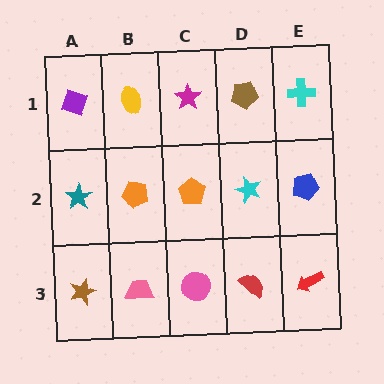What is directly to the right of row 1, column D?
A cyan cross.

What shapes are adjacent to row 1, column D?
A cyan star (row 2, column D), a magenta star (row 1, column C), a cyan cross (row 1, column E).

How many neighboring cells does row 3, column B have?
3.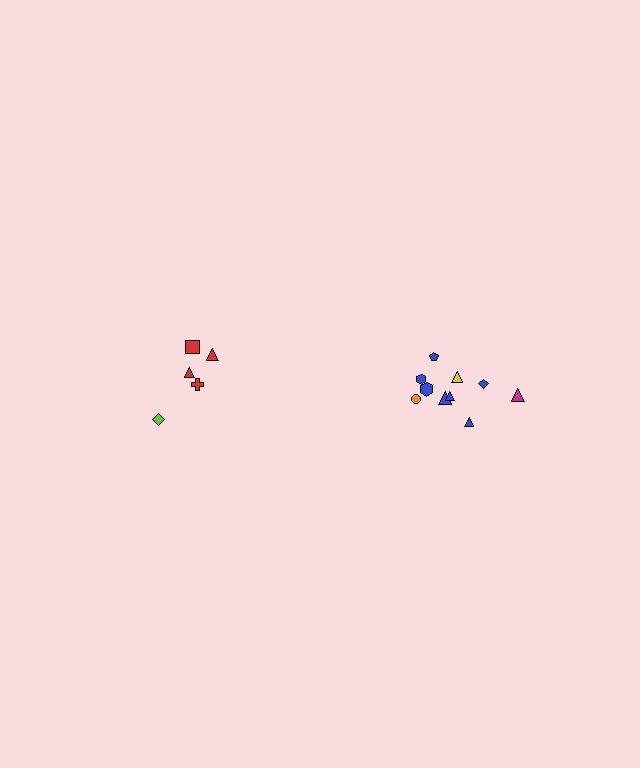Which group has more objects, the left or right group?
The right group.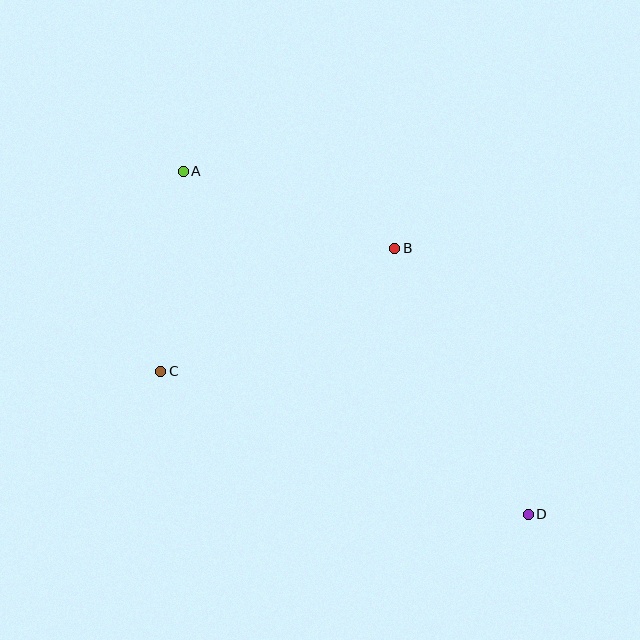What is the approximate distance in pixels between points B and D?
The distance between B and D is approximately 297 pixels.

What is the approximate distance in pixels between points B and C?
The distance between B and C is approximately 264 pixels.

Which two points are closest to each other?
Points A and C are closest to each other.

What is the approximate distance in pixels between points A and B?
The distance between A and B is approximately 225 pixels.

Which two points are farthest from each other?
Points A and D are farthest from each other.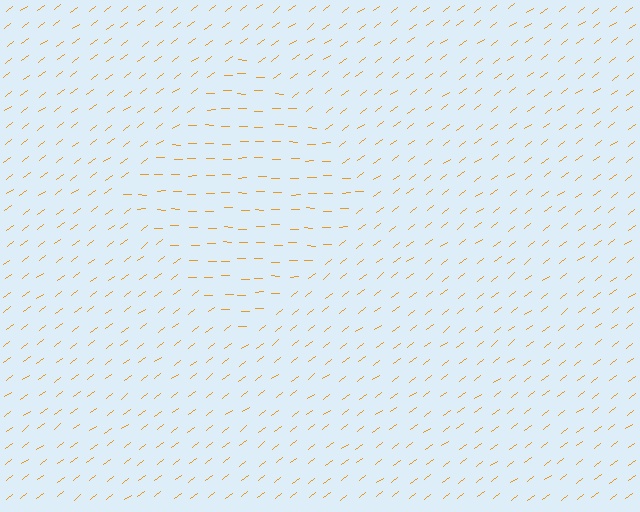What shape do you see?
I see a diamond.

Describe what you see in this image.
The image is filled with small orange line segments. A diamond region in the image has lines oriented differently from the surrounding lines, creating a visible texture boundary.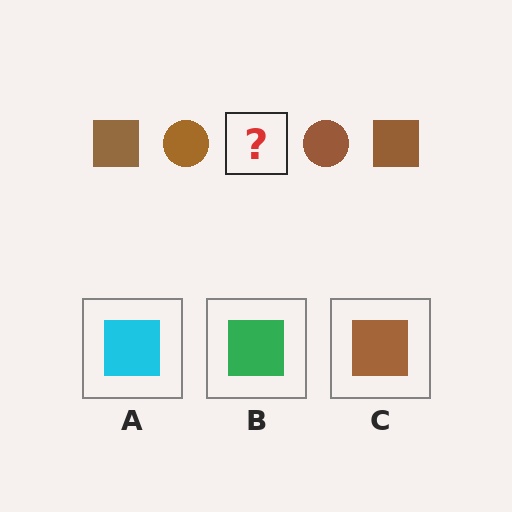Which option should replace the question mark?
Option C.